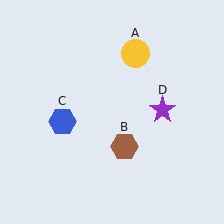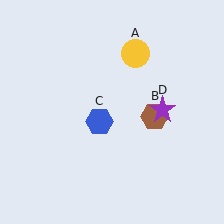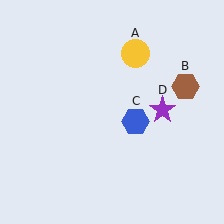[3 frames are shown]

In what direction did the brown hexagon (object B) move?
The brown hexagon (object B) moved up and to the right.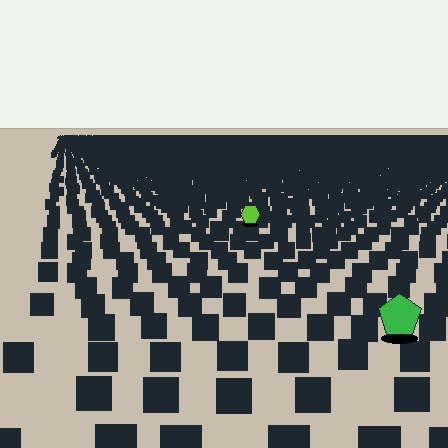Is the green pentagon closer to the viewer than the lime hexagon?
Yes. The green pentagon is closer — you can tell from the texture gradient: the ground texture is coarser near it.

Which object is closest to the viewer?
The green pentagon is closest. The texture marks near it are larger and more spread out.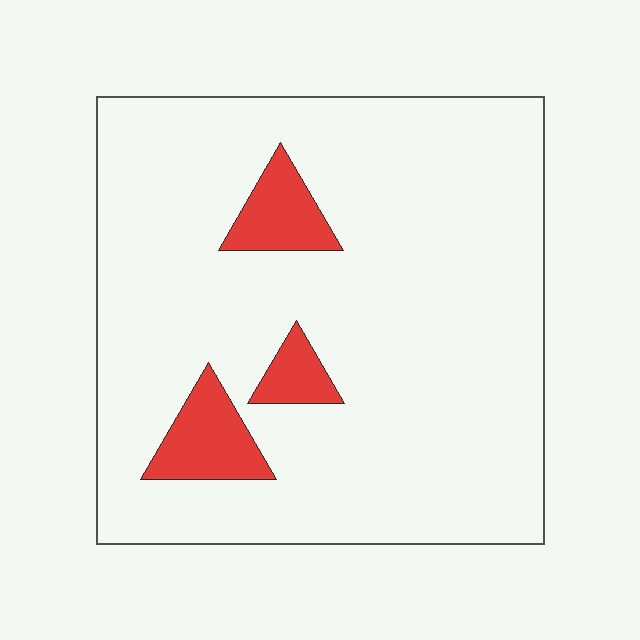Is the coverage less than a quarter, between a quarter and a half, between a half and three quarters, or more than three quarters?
Less than a quarter.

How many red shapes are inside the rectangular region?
3.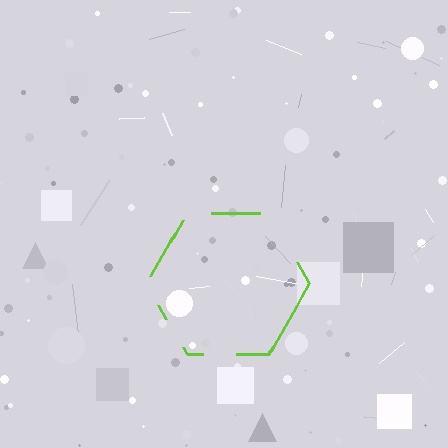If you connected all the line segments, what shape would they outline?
They would outline a hexagon.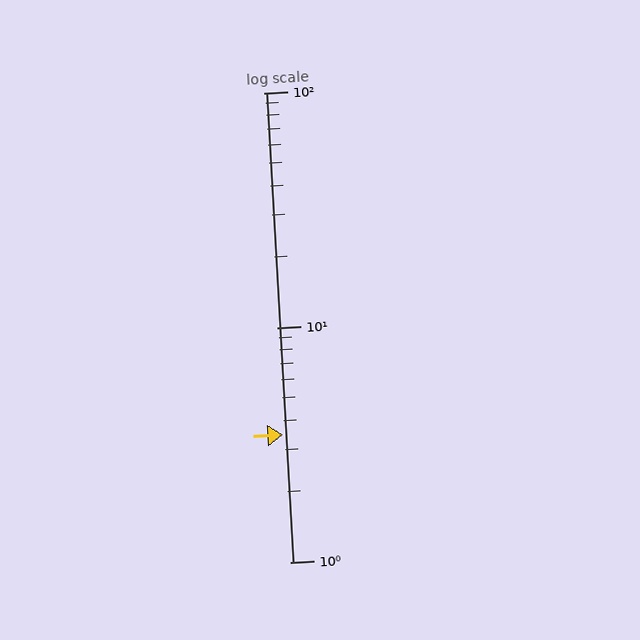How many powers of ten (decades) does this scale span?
The scale spans 2 decades, from 1 to 100.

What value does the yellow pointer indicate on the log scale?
The pointer indicates approximately 3.5.